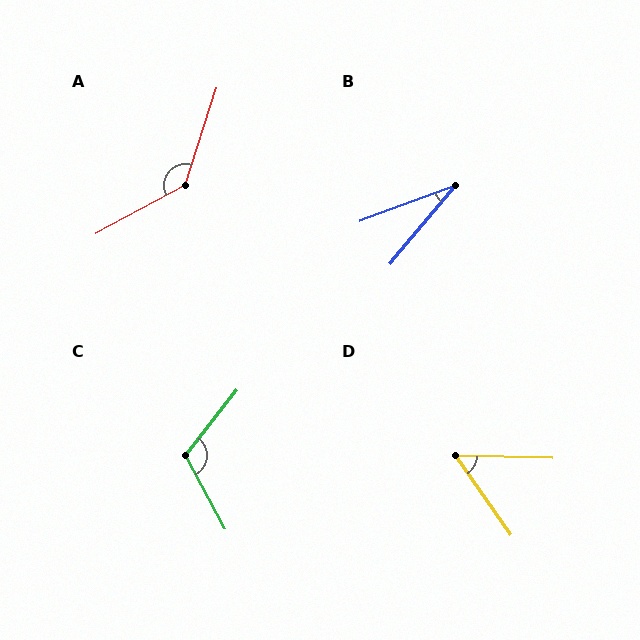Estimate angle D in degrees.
Approximately 54 degrees.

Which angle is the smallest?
B, at approximately 30 degrees.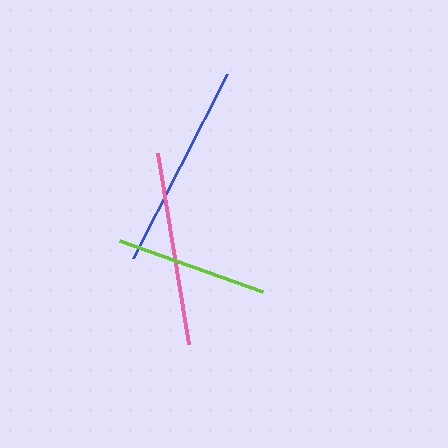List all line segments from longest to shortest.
From longest to shortest: blue, pink, lime.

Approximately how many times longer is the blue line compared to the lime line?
The blue line is approximately 1.4 times the length of the lime line.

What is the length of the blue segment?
The blue segment is approximately 206 pixels long.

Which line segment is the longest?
The blue line is the longest at approximately 206 pixels.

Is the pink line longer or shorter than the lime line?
The pink line is longer than the lime line.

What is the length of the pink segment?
The pink segment is approximately 193 pixels long.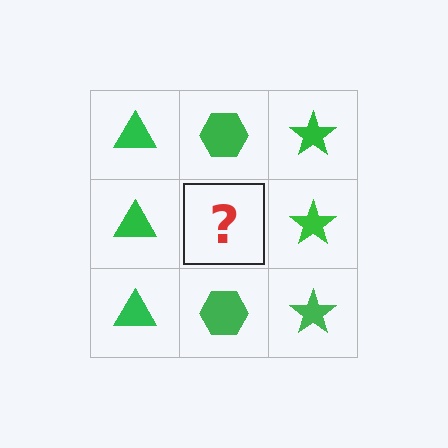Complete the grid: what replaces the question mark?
The question mark should be replaced with a green hexagon.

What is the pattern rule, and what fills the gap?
The rule is that each column has a consistent shape. The gap should be filled with a green hexagon.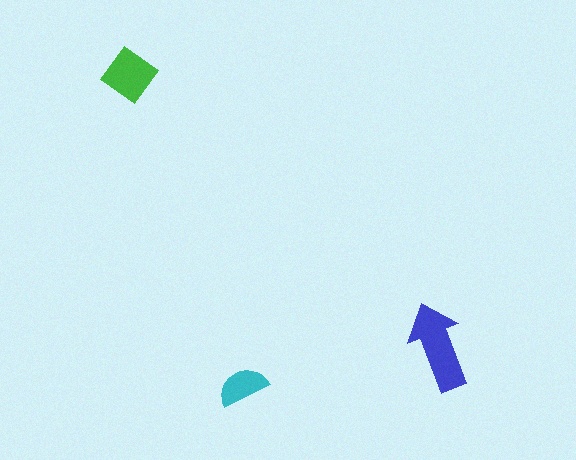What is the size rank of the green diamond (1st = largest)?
2nd.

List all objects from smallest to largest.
The cyan semicircle, the green diamond, the blue arrow.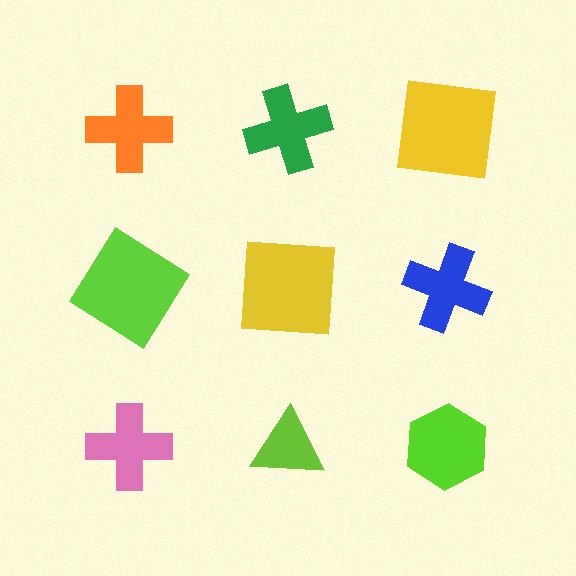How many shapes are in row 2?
3 shapes.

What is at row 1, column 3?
A yellow square.